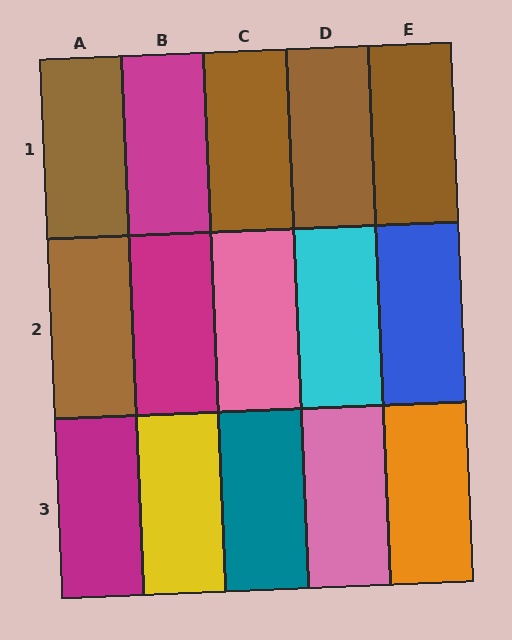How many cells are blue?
1 cell is blue.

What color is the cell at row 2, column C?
Pink.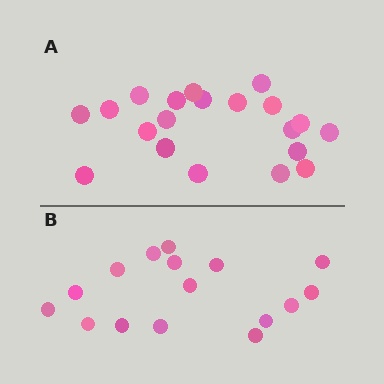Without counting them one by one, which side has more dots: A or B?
Region A (the top region) has more dots.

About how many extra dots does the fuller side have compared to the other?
Region A has about 4 more dots than region B.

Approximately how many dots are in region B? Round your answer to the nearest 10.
About 20 dots. (The exact count is 16, which rounds to 20.)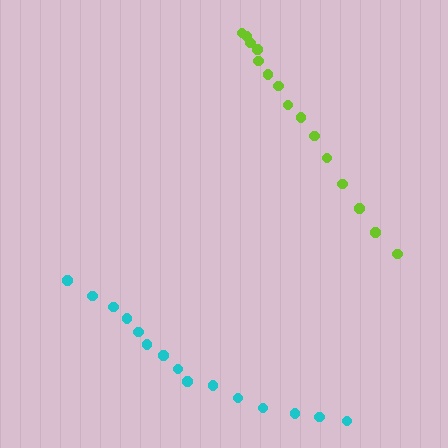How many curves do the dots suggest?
There are 2 distinct paths.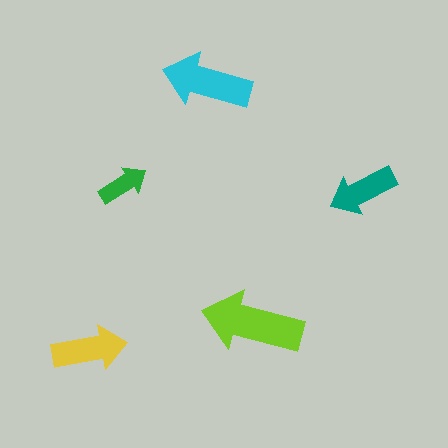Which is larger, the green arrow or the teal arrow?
The teal one.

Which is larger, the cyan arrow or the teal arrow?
The cyan one.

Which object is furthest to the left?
The yellow arrow is leftmost.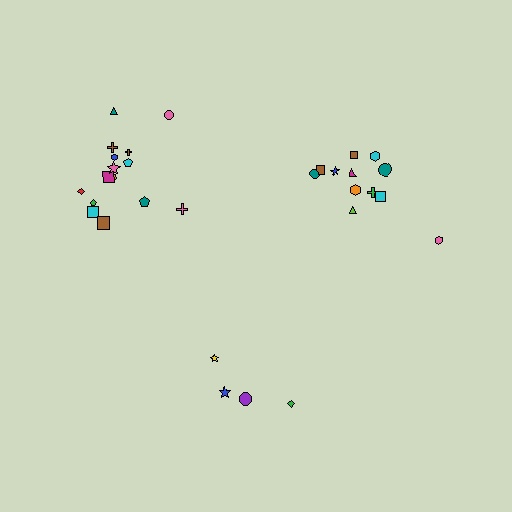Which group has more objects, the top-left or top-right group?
The top-left group.